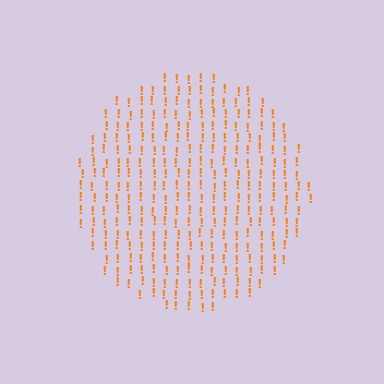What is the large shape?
The large shape is a circle.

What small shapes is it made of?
It is made of small exclamation marks.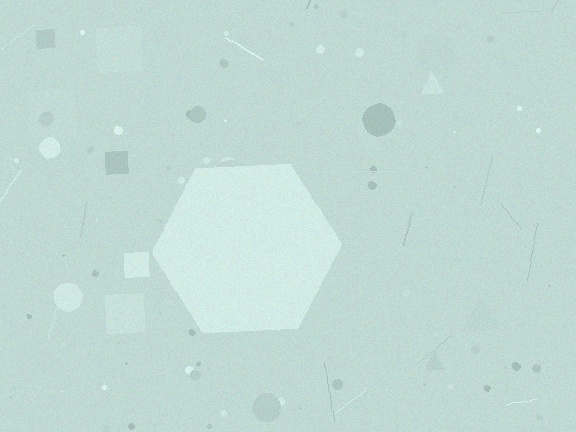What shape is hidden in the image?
A hexagon is hidden in the image.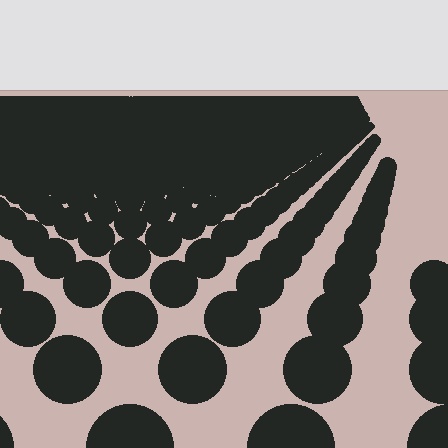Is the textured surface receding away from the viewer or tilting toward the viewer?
The surface is receding away from the viewer. Texture elements get smaller and denser toward the top.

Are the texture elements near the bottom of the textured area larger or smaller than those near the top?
Larger. Near the bottom, elements are closer to the viewer and appear at a bigger on-screen size.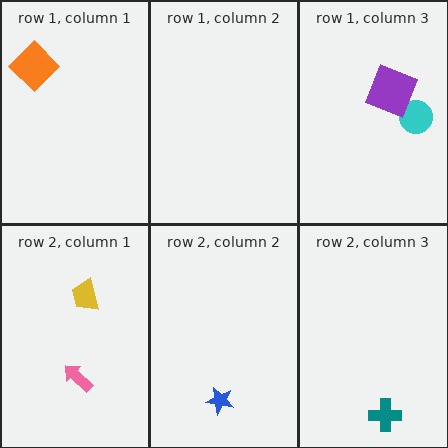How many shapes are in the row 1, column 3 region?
2.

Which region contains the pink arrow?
The row 2, column 1 region.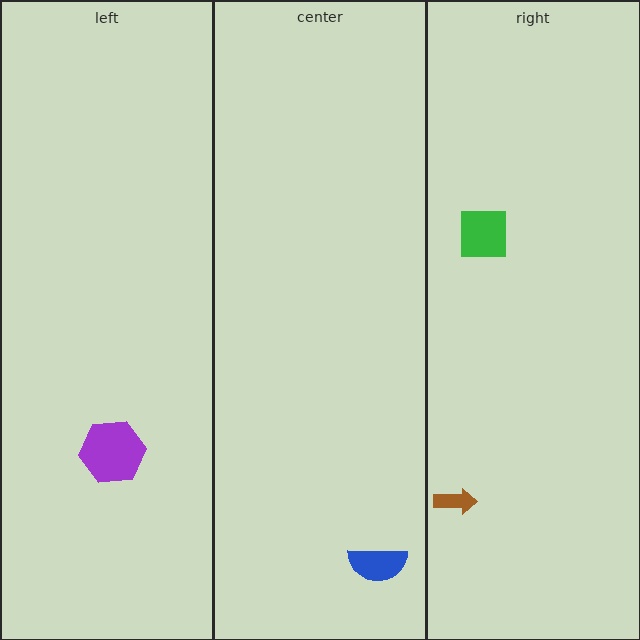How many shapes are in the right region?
2.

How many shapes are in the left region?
1.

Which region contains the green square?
The right region.